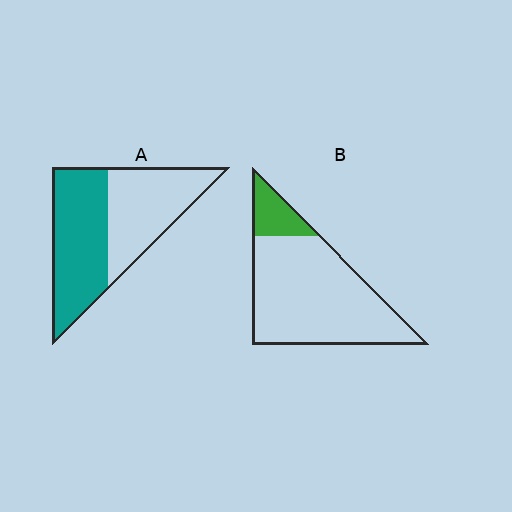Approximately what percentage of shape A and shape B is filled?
A is approximately 55% and B is approximately 15%.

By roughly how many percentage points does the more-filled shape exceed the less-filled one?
By roughly 40 percentage points (A over B).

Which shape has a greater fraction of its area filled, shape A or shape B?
Shape A.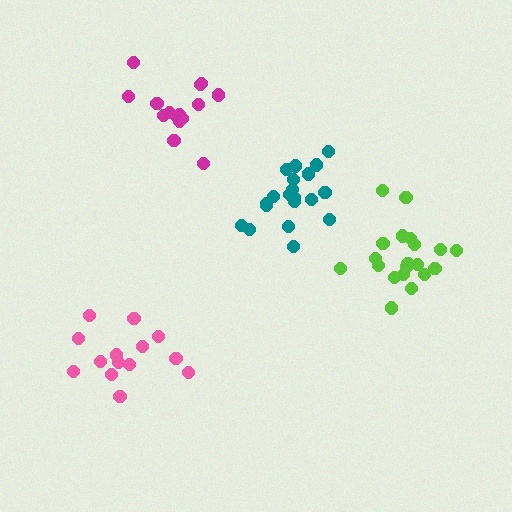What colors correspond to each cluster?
The clusters are colored: teal, magenta, pink, lime.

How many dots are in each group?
Group 1: 20 dots, Group 2: 15 dots, Group 3: 14 dots, Group 4: 20 dots (69 total).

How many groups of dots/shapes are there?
There are 4 groups.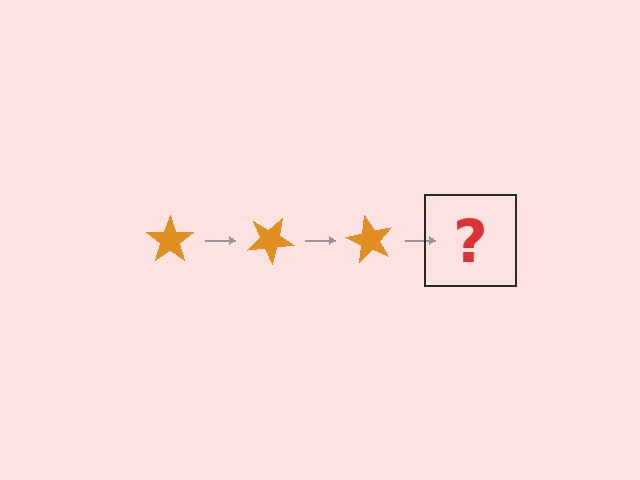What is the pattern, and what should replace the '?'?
The pattern is that the star rotates 30 degrees each step. The '?' should be an orange star rotated 90 degrees.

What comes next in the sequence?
The next element should be an orange star rotated 90 degrees.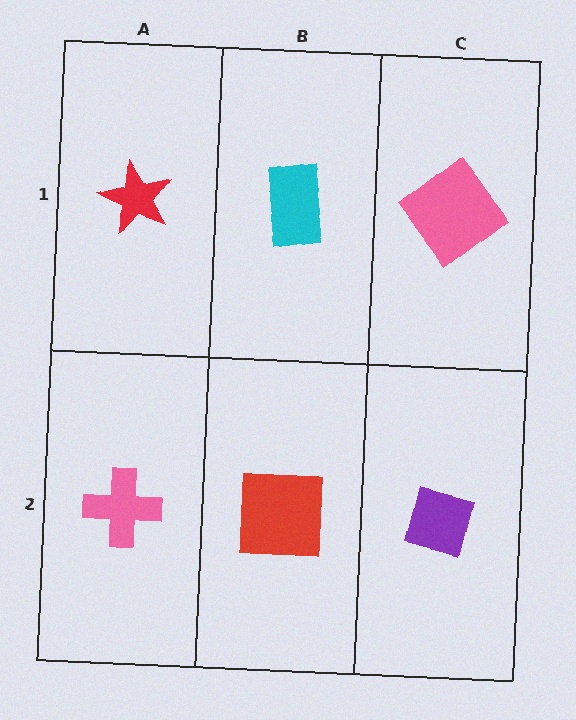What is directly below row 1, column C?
A purple square.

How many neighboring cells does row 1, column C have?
2.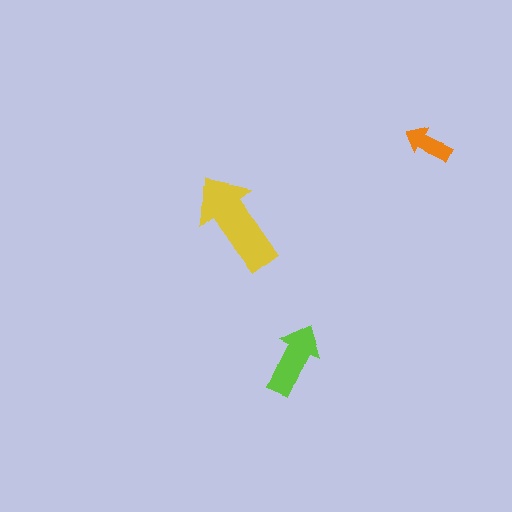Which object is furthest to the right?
The orange arrow is rightmost.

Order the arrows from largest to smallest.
the yellow one, the lime one, the orange one.